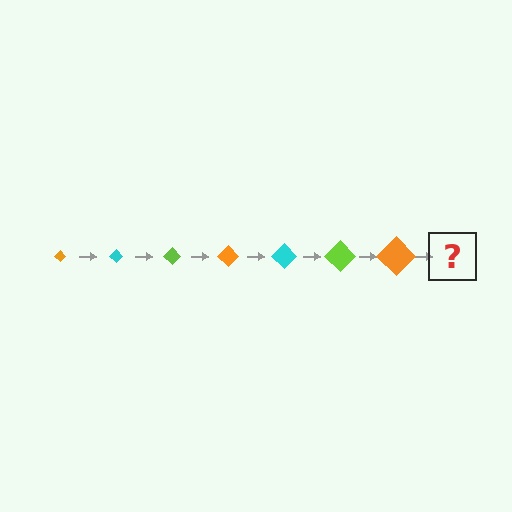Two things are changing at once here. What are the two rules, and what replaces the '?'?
The two rules are that the diamond grows larger each step and the color cycles through orange, cyan, and lime. The '?' should be a cyan diamond, larger than the previous one.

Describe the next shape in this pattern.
It should be a cyan diamond, larger than the previous one.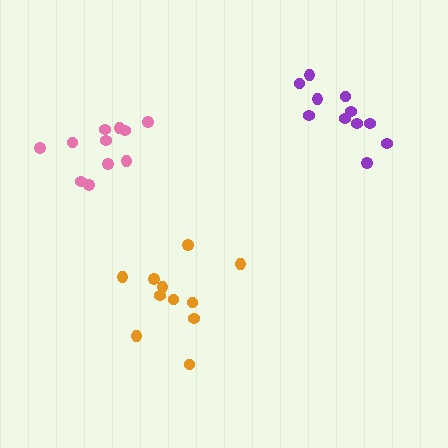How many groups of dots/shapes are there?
There are 3 groups.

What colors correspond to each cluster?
The clusters are colored: purple, pink, orange.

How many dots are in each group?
Group 1: 11 dots, Group 2: 11 dots, Group 3: 11 dots (33 total).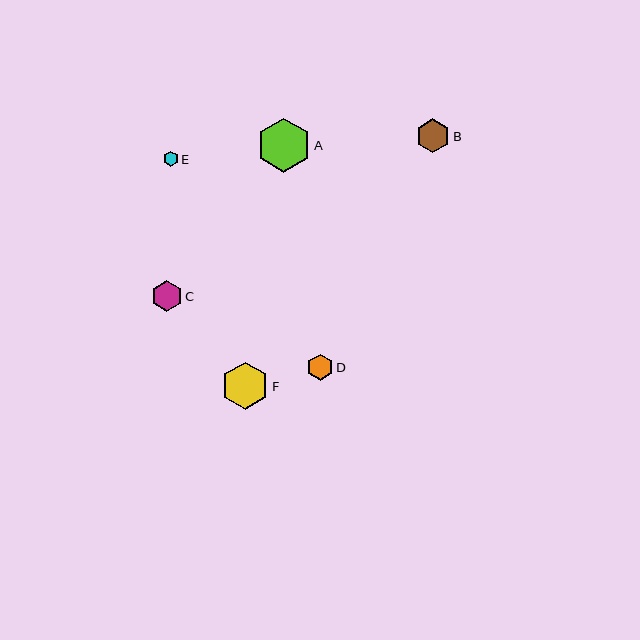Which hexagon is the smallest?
Hexagon E is the smallest with a size of approximately 15 pixels.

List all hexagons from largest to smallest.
From largest to smallest: A, F, B, C, D, E.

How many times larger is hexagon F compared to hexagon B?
Hexagon F is approximately 1.4 times the size of hexagon B.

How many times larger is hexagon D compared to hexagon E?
Hexagon D is approximately 1.7 times the size of hexagon E.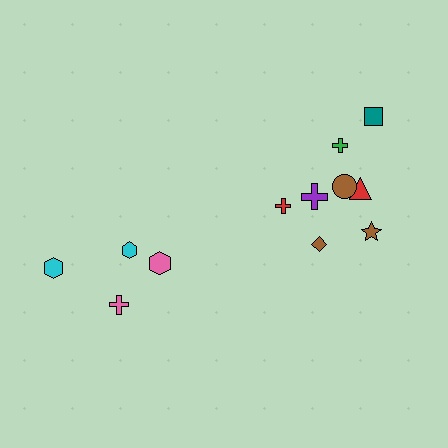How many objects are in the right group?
There are 8 objects.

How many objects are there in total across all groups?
There are 12 objects.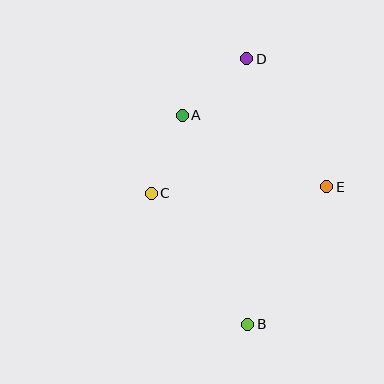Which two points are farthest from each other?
Points B and D are farthest from each other.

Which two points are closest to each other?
Points A and C are closest to each other.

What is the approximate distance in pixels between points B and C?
The distance between B and C is approximately 163 pixels.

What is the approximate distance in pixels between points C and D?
The distance between C and D is approximately 165 pixels.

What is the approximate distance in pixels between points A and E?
The distance between A and E is approximately 161 pixels.